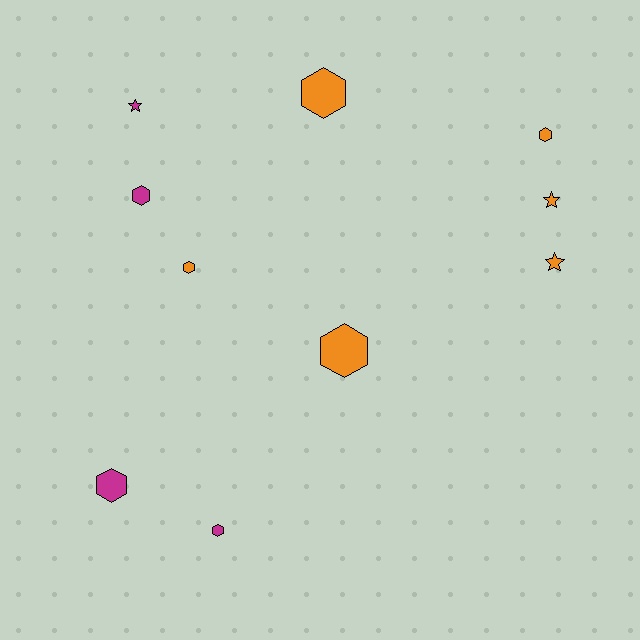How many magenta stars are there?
There is 1 magenta star.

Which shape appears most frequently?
Hexagon, with 7 objects.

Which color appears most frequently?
Orange, with 6 objects.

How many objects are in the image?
There are 10 objects.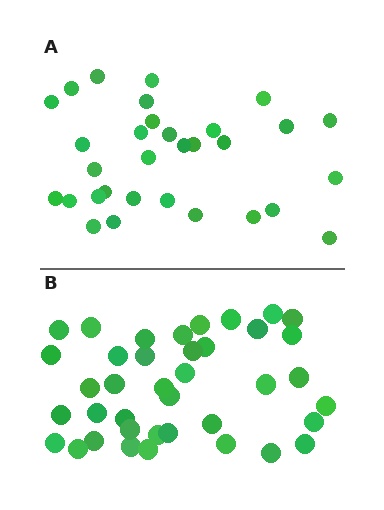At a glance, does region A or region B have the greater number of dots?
Region B (the bottom region) has more dots.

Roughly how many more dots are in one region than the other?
Region B has roughly 8 or so more dots than region A.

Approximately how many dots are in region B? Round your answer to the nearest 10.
About 40 dots. (The exact count is 39, which rounds to 40.)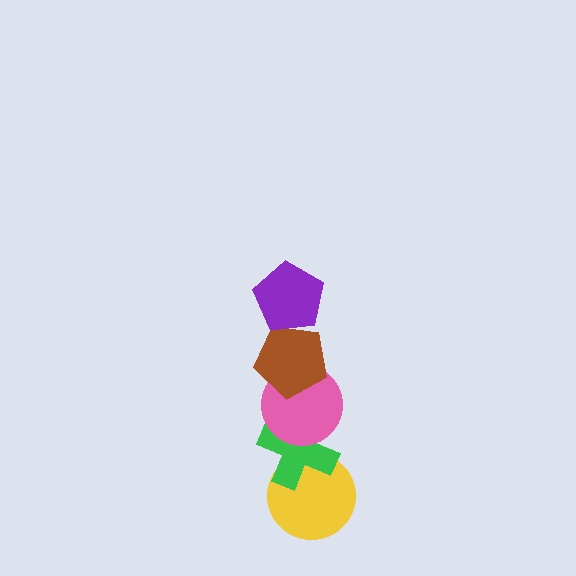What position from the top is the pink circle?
The pink circle is 3rd from the top.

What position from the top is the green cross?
The green cross is 4th from the top.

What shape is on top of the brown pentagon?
The purple pentagon is on top of the brown pentagon.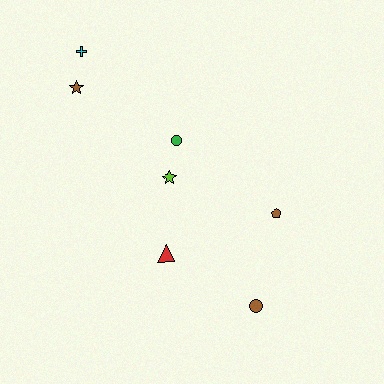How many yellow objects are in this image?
There are no yellow objects.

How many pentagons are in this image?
There is 1 pentagon.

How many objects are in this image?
There are 7 objects.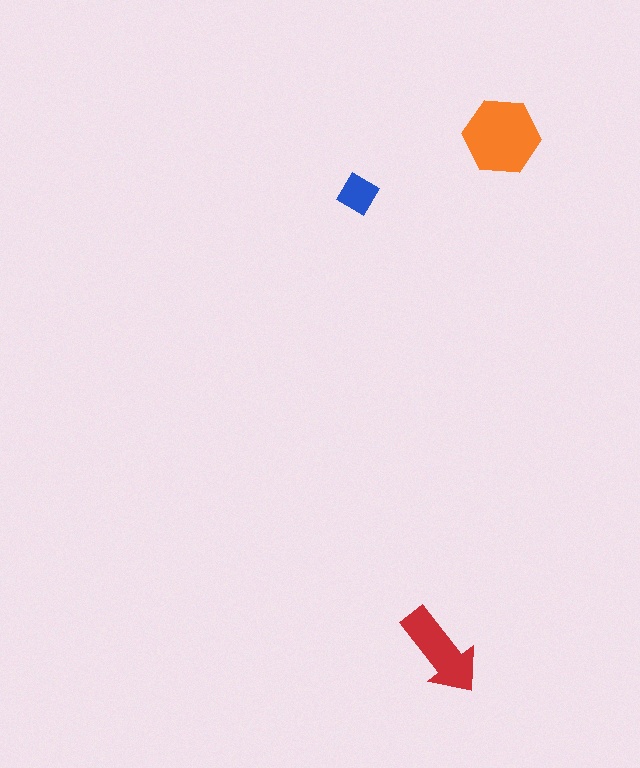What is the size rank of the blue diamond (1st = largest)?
3rd.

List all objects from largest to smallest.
The orange hexagon, the red arrow, the blue diamond.